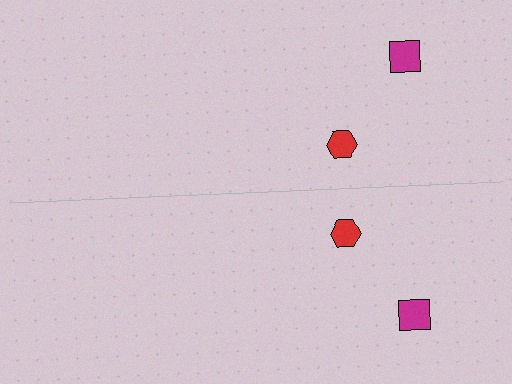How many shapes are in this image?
There are 4 shapes in this image.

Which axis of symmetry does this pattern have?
The pattern has a horizontal axis of symmetry running through the center of the image.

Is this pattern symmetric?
Yes, this pattern has bilateral (reflection) symmetry.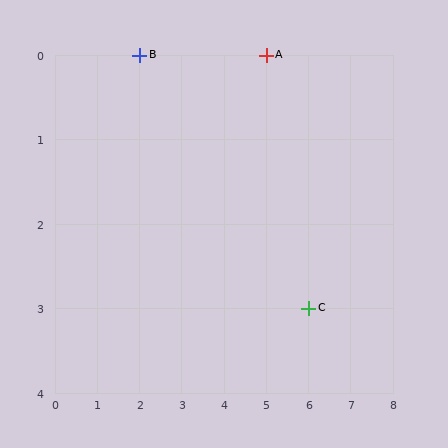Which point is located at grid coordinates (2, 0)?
Point B is at (2, 0).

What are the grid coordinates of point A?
Point A is at grid coordinates (5, 0).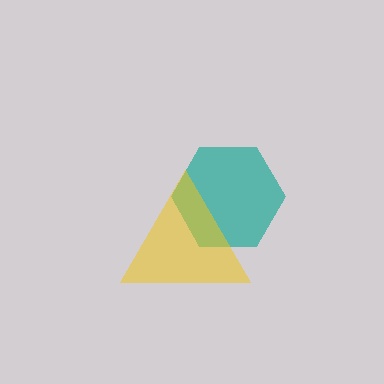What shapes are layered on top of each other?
The layered shapes are: a teal hexagon, a yellow triangle.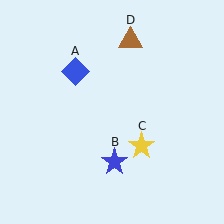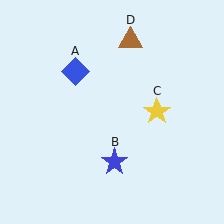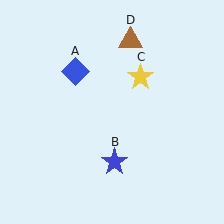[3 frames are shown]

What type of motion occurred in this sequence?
The yellow star (object C) rotated counterclockwise around the center of the scene.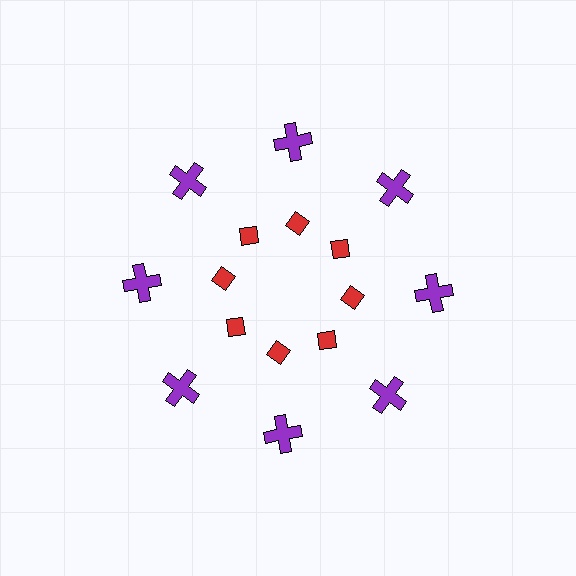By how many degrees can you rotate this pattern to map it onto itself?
The pattern maps onto itself every 45 degrees of rotation.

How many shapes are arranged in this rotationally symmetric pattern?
There are 16 shapes, arranged in 8 groups of 2.